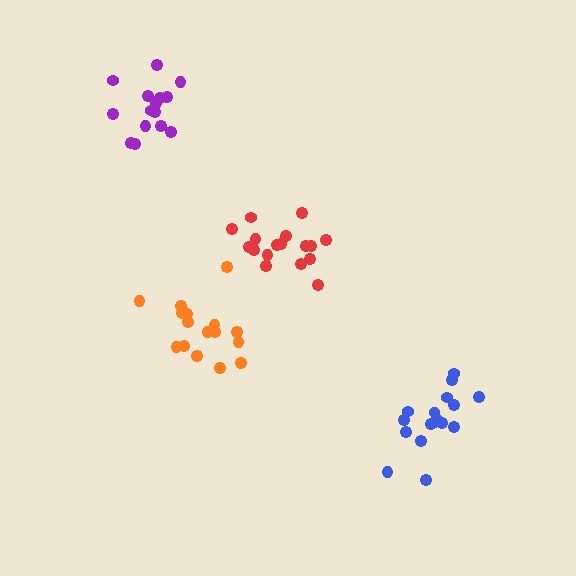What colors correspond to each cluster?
The clusters are colored: blue, red, orange, purple.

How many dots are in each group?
Group 1: 17 dots, Group 2: 17 dots, Group 3: 16 dots, Group 4: 15 dots (65 total).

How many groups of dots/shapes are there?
There are 4 groups.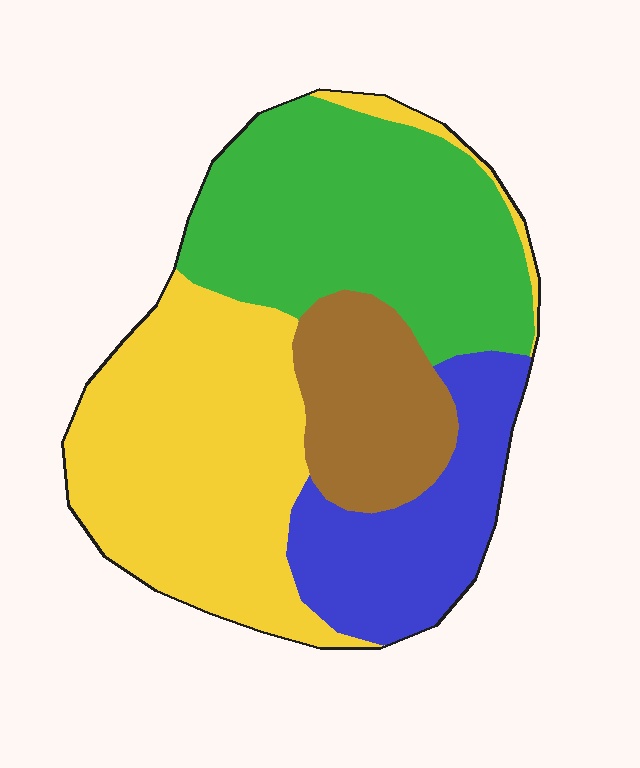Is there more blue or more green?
Green.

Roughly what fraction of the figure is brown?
Brown covers roughly 15% of the figure.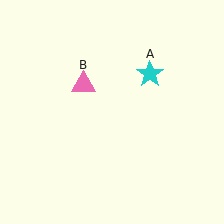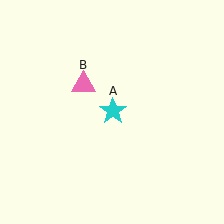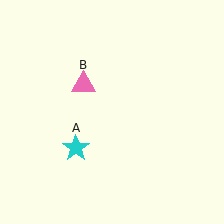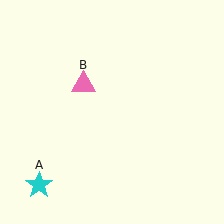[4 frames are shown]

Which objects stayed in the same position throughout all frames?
Pink triangle (object B) remained stationary.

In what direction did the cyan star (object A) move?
The cyan star (object A) moved down and to the left.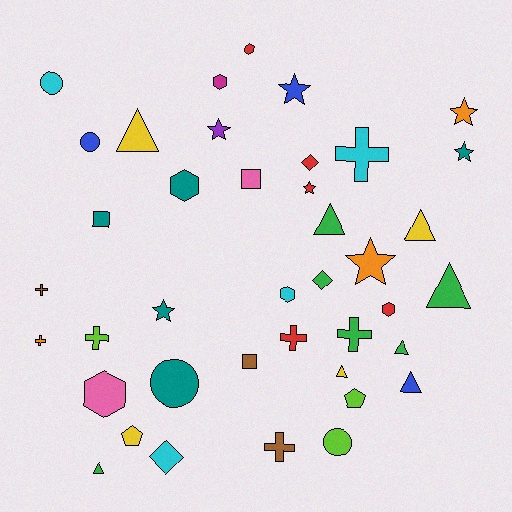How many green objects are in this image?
There are 6 green objects.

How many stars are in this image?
There are 7 stars.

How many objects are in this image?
There are 40 objects.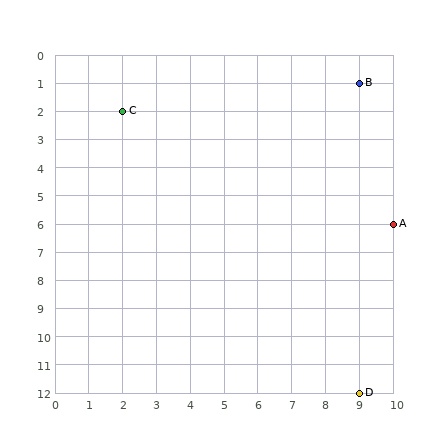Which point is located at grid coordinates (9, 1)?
Point B is at (9, 1).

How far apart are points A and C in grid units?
Points A and C are 8 columns and 4 rows apart (about 8.9 grid units diagonally).